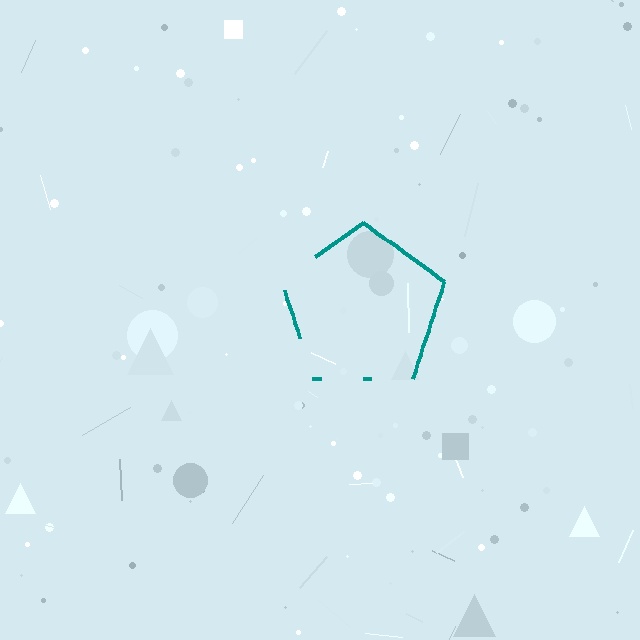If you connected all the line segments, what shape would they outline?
They would outline a pentagon.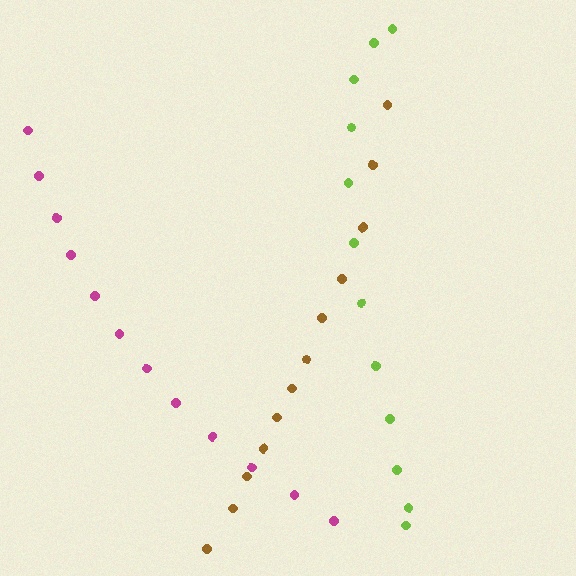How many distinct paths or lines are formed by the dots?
There are 3 distinct paths.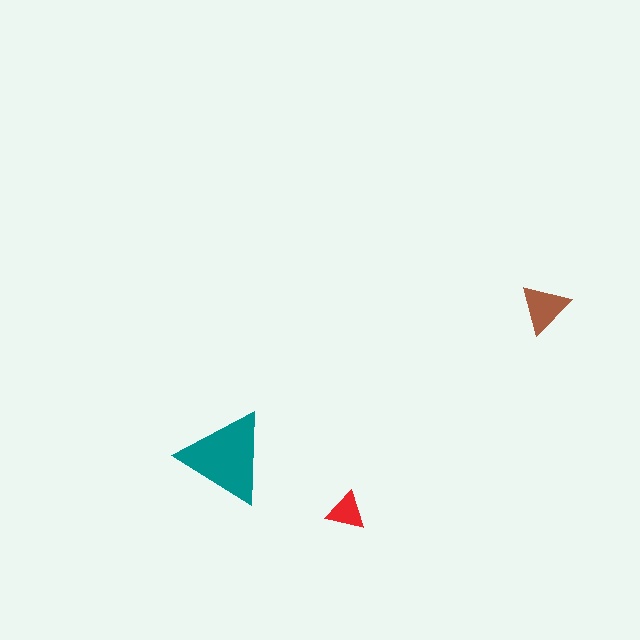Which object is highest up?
The brown triangle is topmost.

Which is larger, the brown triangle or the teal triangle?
The teal one.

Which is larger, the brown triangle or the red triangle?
The brown one.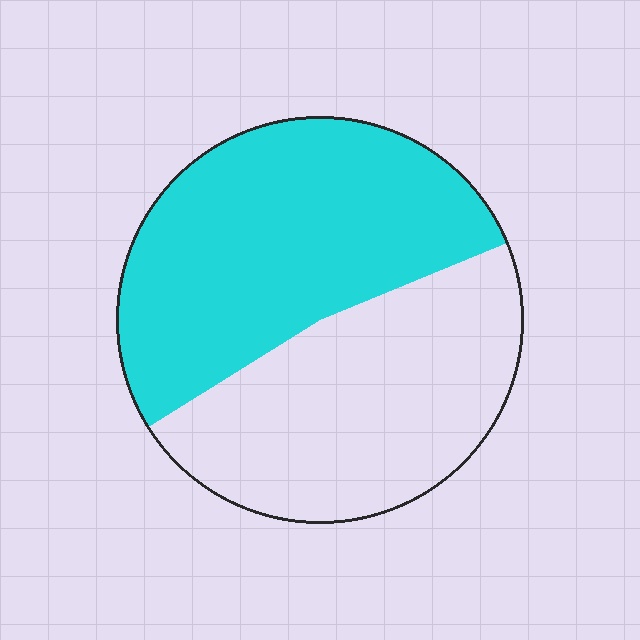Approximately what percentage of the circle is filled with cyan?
Approximately 55%.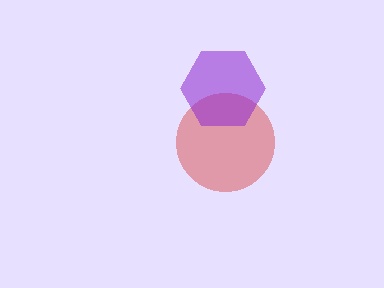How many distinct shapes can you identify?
There are 2 distinct shapes: a red circle, a purple hexagon.